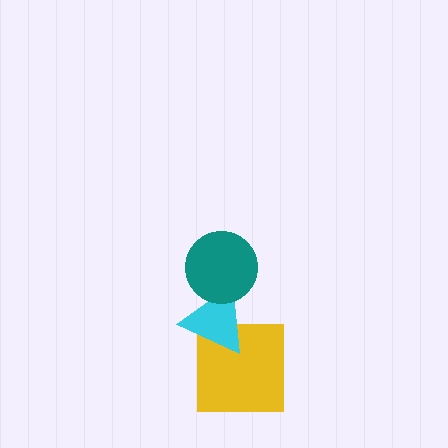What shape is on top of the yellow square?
The cyan triangle is on top of the yellow square.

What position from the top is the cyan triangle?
The cyan triangle is 2nd from the top.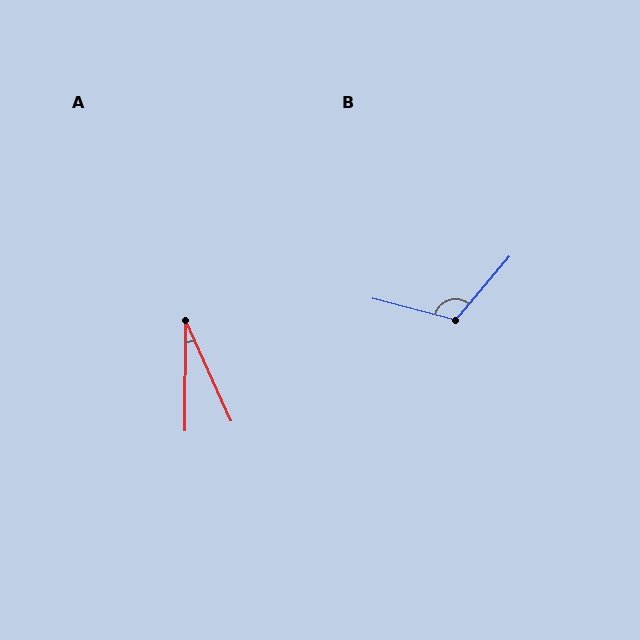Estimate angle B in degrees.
Approximately 116 degrees.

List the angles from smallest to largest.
A (24°), B (116°).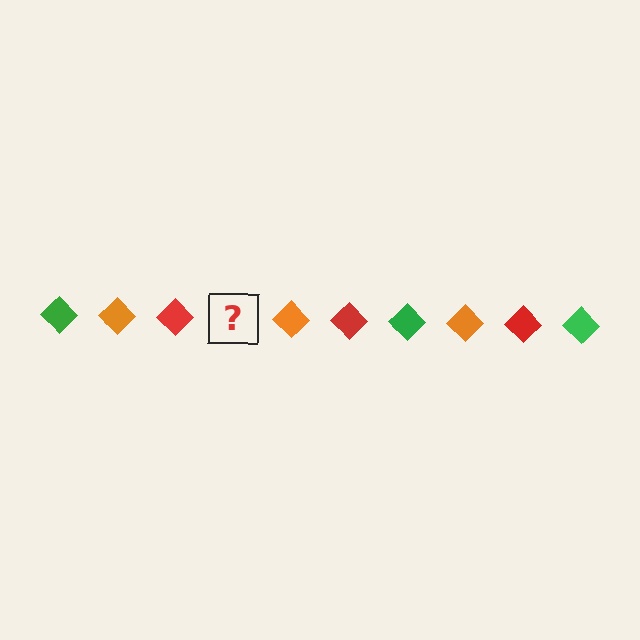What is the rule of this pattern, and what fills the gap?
The rule is that the pattern cycles through green, orange, red diamonds. The gap should be filled with a green diamond.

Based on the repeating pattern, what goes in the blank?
The blank should be a green diamond.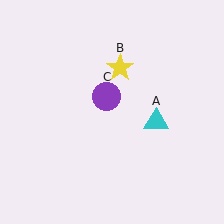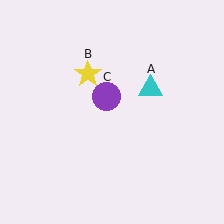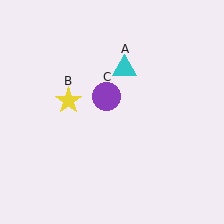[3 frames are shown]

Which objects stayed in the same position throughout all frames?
Purple circle (object C) remained stationary.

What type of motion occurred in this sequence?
The cyan triangle (object A), yellow star (object B) rotated counterclockwise around the center of the scene.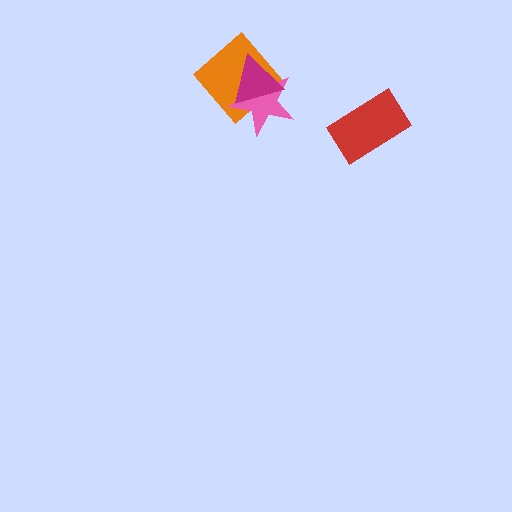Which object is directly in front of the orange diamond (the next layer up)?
The pink star is directly in front of the orange diamond.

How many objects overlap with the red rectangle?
0 objects overlap with the red rectangle.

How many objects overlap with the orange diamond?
2 objects overlap with the orange diamond.